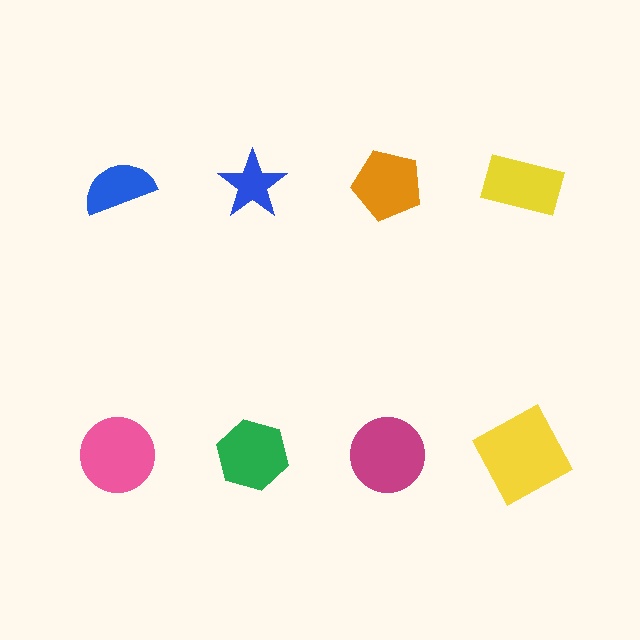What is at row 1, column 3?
An orange pentagon.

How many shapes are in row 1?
4 shapes.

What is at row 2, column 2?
A green hexagon.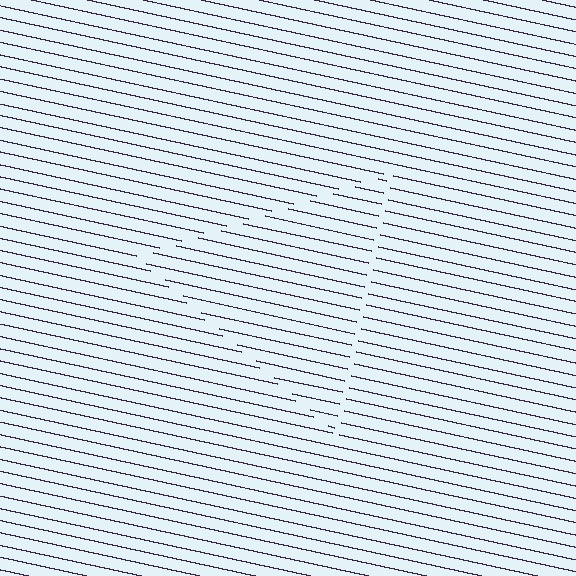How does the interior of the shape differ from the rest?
The interior of the shape contains the same grating, shifted by half a period — the contour is defined by the phase discontinuity where line-ends from the inner and outer gratings abut.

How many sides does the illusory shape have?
3 sides — the line-ends trace a triangle.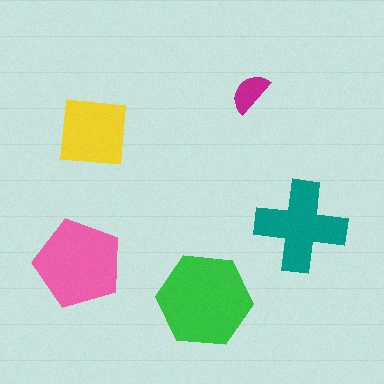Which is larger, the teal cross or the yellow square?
The teal cross.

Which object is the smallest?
The magenta semicircle.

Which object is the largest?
The green hexagon.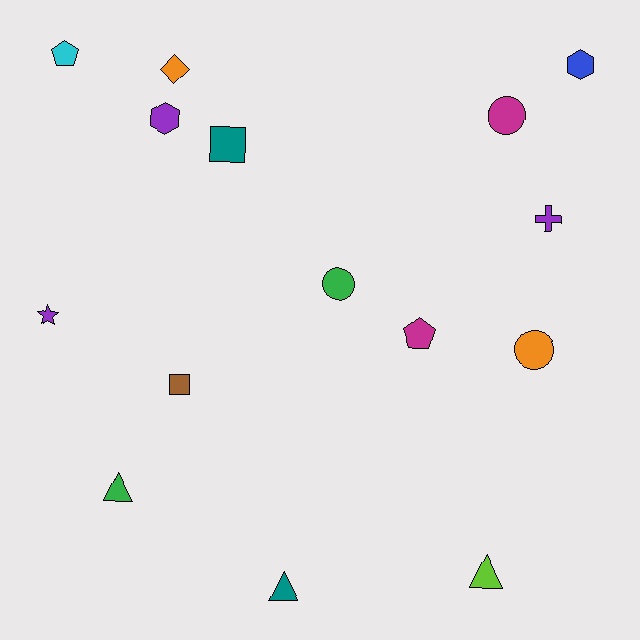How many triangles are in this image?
There are 3 triangles.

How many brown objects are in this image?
There is 1 brown object.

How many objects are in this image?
There are 15 objects.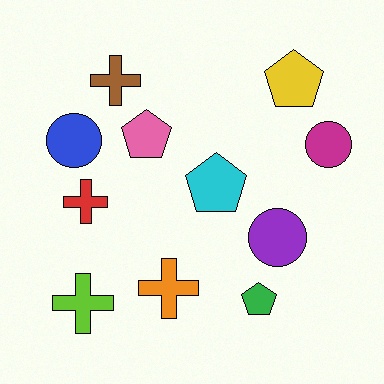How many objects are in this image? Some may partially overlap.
There are 11 objects.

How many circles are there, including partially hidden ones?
There are 3 circles.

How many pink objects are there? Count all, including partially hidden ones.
There is 1 pink object.